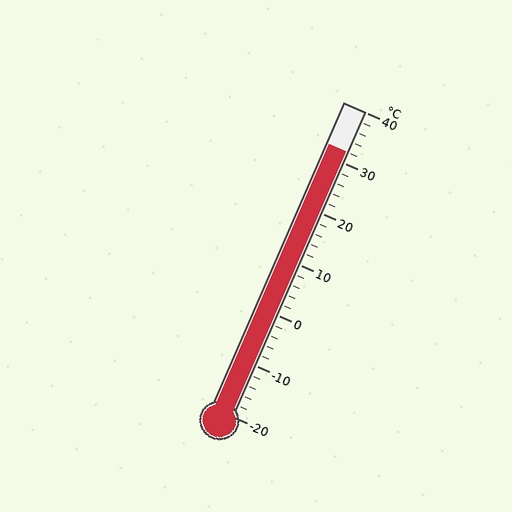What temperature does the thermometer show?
The thermometer shows approximately 32°C.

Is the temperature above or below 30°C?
The temperature is above 30°C.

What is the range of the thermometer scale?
The thermometer scale ranges from -20°C to 40°C.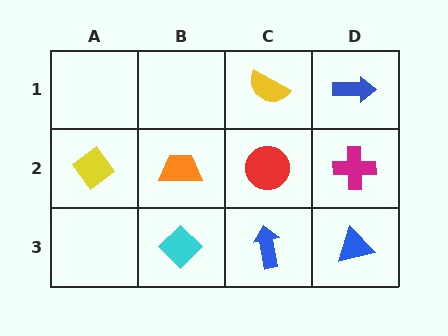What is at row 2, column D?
A magenta cross.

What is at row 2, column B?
An orange trapezoid.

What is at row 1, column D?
A blue arrow.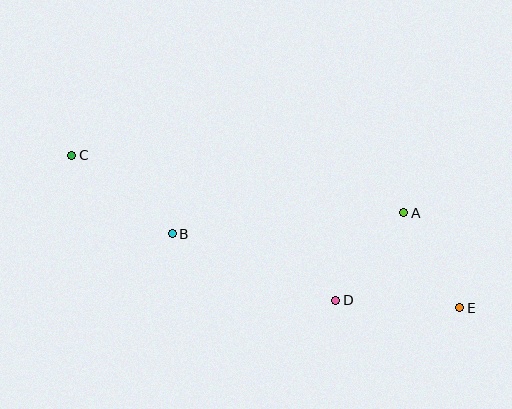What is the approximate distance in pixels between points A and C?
The distance between A and C is approximately 337 pixels.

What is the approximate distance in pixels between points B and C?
The distance between B and C is approximately 127 pixels.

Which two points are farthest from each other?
Points C and E are farthest from each other.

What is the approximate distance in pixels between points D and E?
The distance between D and E is approximately 125 pixels.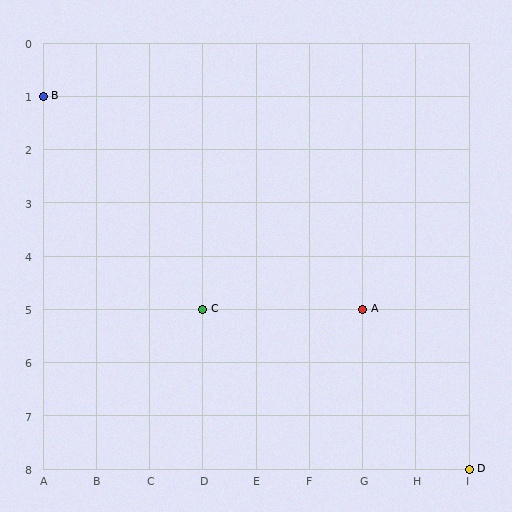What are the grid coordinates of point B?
Point B is at grid coordinates (A, 1).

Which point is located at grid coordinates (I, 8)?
Point D is at (I, 8).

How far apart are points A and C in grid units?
Points A and C are 3 columns apart.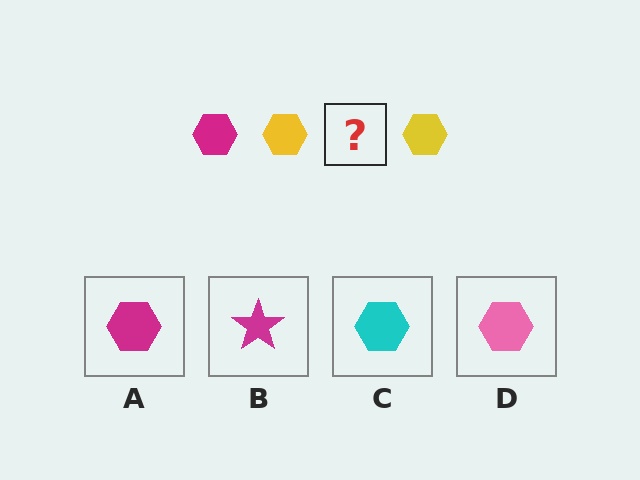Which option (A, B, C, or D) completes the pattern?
A.